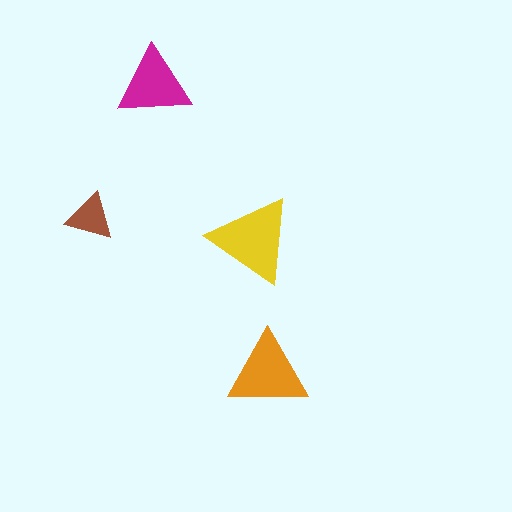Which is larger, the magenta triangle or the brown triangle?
The magenta one.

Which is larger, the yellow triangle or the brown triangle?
The yellow one.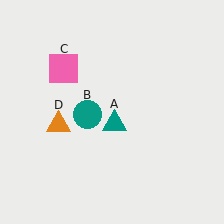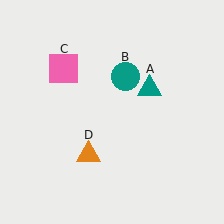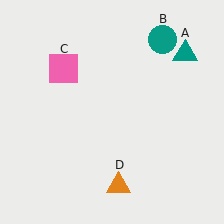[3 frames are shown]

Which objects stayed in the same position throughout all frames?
Pink square (object C) remained stationary.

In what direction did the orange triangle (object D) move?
The orange triangle (object D) moved down and to the right.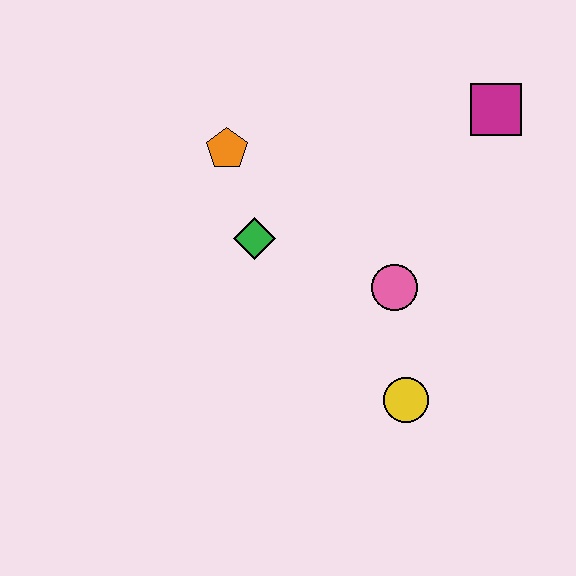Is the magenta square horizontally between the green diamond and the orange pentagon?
No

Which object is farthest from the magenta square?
The yellow circle is farthest from the magenta square.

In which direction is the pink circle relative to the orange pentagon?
The pink circle is to the right of the orange pentagon.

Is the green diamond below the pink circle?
No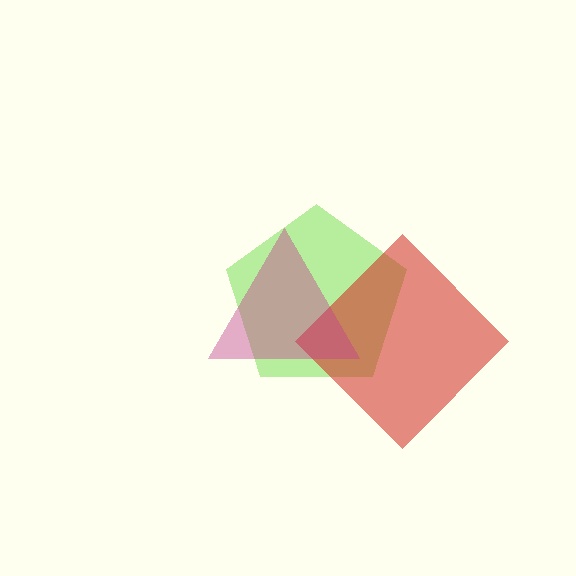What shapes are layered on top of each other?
The layered shapes are: a lime pentagon, a red diamond, a magenta triangle.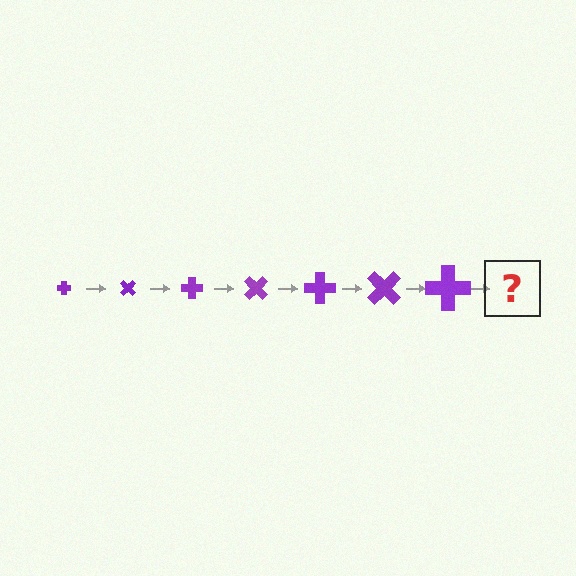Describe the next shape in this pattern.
It should be a cross, larger than the previous one and rotated 315 degrees from the start.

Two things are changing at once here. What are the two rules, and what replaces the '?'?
The two rules are that the cross grows larger each step and it rotates 45 degrees each step. The '?' should be a cross, larger than the previous one and rotated 315 degrees from the start.